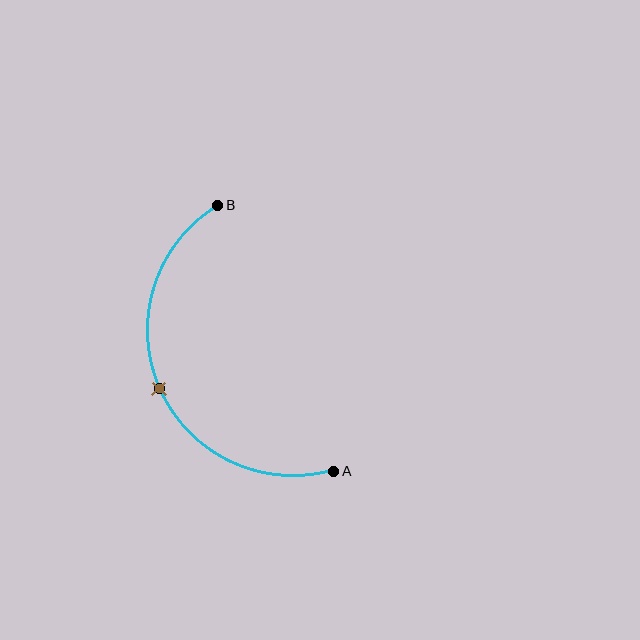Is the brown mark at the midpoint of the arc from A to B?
Yes. The brown mark lies on the arc at equal arc-length from both A and B — it is the arc midpoint.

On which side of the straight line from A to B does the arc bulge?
The arc bulges to the left of the straight line connecting A and B.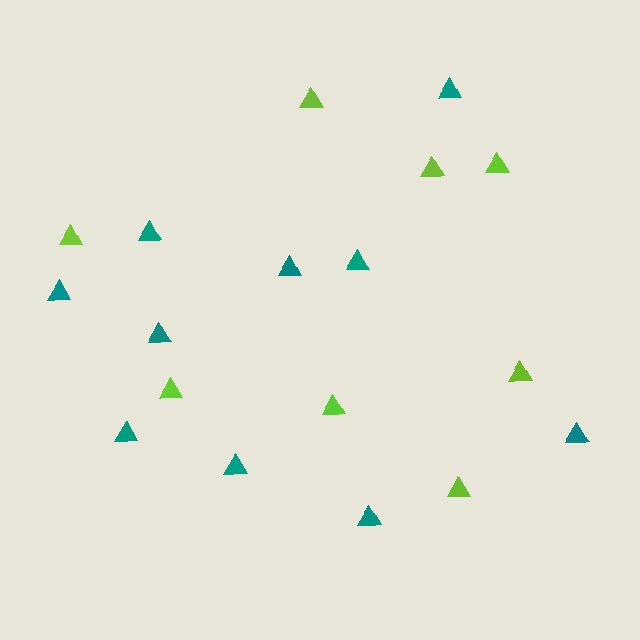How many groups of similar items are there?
There are 2 groups: one group of lime triangles (8) and one group of teal triangles (10).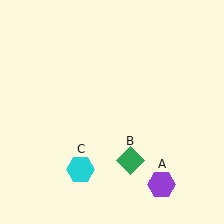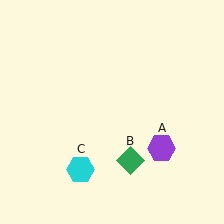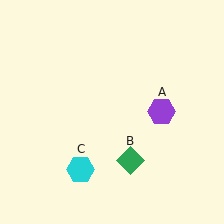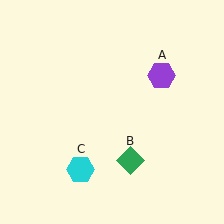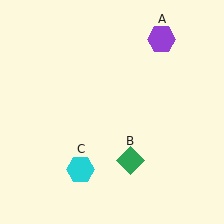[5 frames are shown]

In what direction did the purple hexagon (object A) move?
The purple hexagon (object A) moved up.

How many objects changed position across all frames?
1 object changed position: purple hexagon (object A).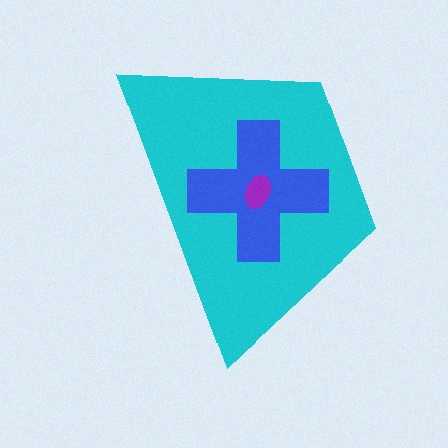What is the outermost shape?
The cyan trapezoid.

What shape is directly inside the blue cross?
The purple ellipse.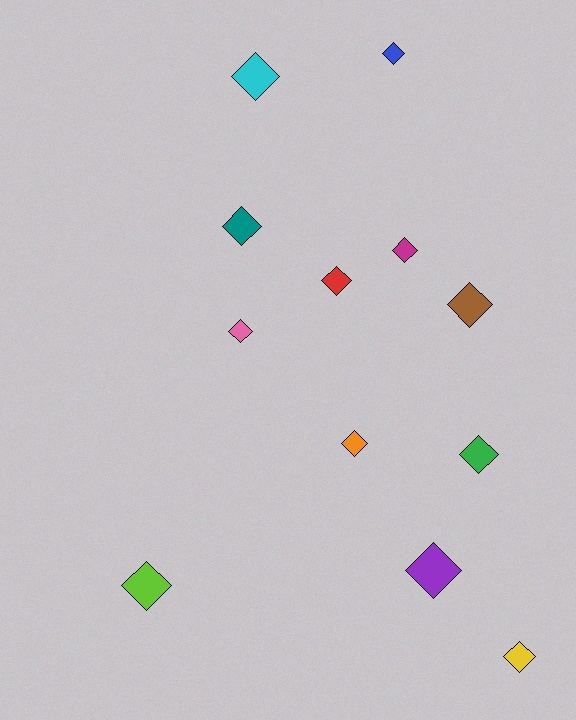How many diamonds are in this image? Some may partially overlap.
There are 12 diamonds.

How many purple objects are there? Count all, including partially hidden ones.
There is 1 purple object.